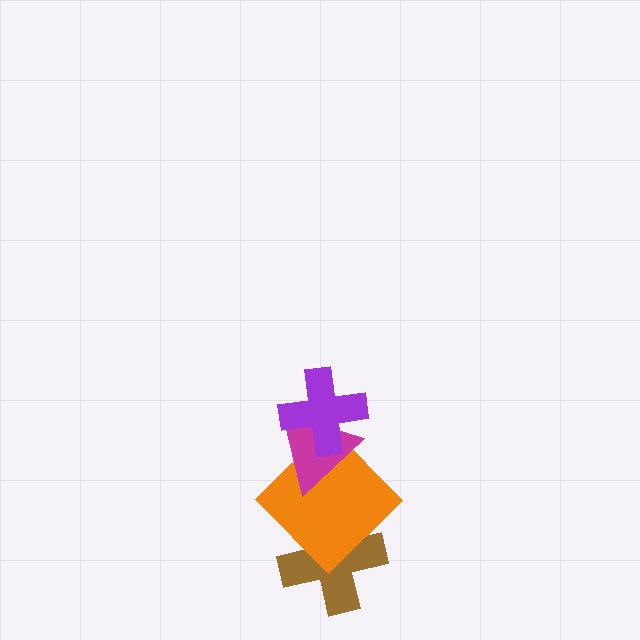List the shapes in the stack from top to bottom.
From top to bottom: the purple cross, the magenta triangle, the orange diamond, the brown cross.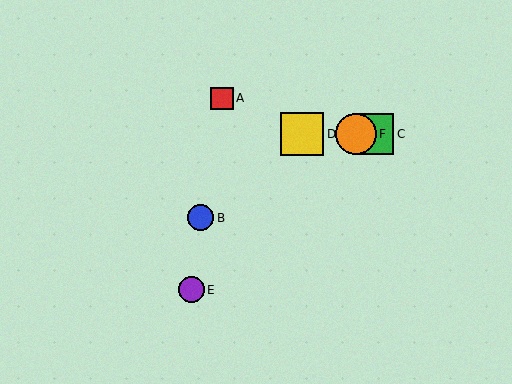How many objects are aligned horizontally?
3 objects (C, D, F) are aligned horizontally.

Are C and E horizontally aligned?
No, C is at y≈134 and E is at y≈290.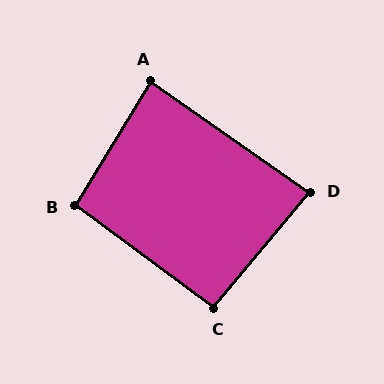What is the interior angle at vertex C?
Approximately 93 degrees (approximately right).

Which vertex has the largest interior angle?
B, at approximately 95 degrees.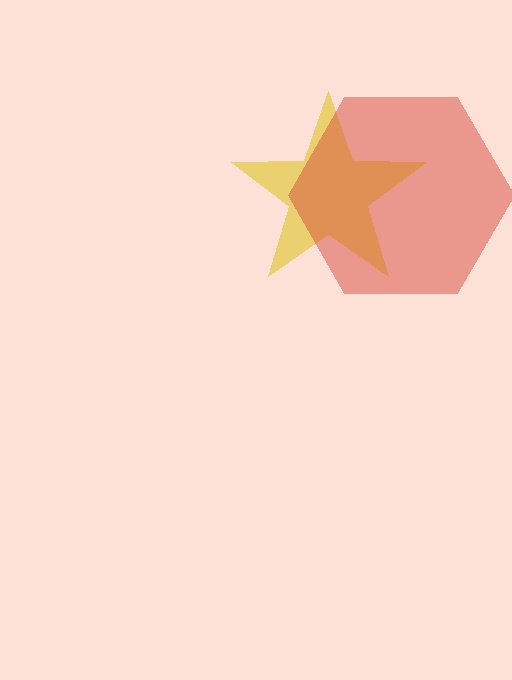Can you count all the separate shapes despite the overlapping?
Yes, there are 2 separate shapes.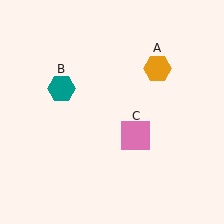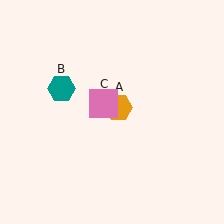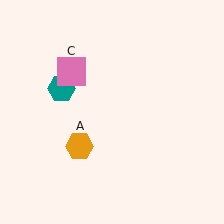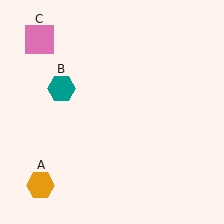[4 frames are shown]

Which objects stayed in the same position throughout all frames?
Teal hexagon (object B) remained stationary.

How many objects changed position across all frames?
2 objects changed position: orange hexagon (object A), pink square (object C).